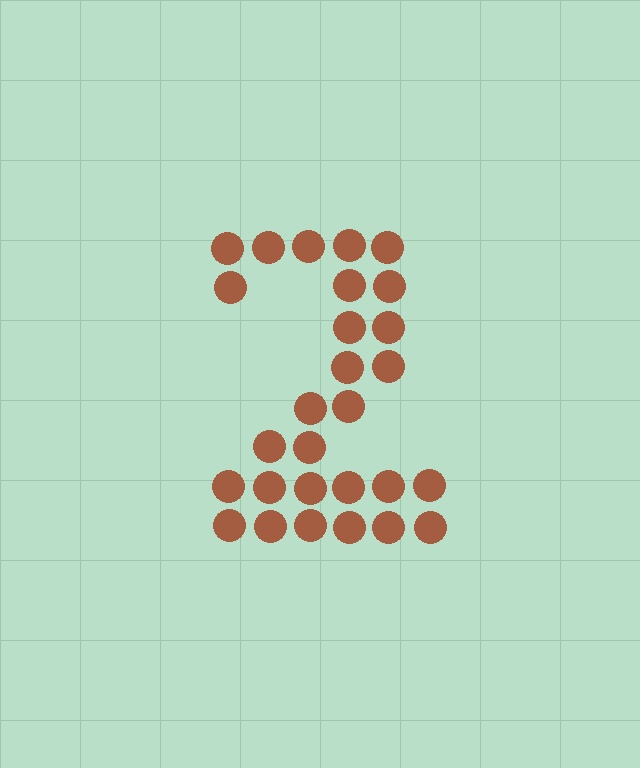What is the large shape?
The large shape is the digit 2.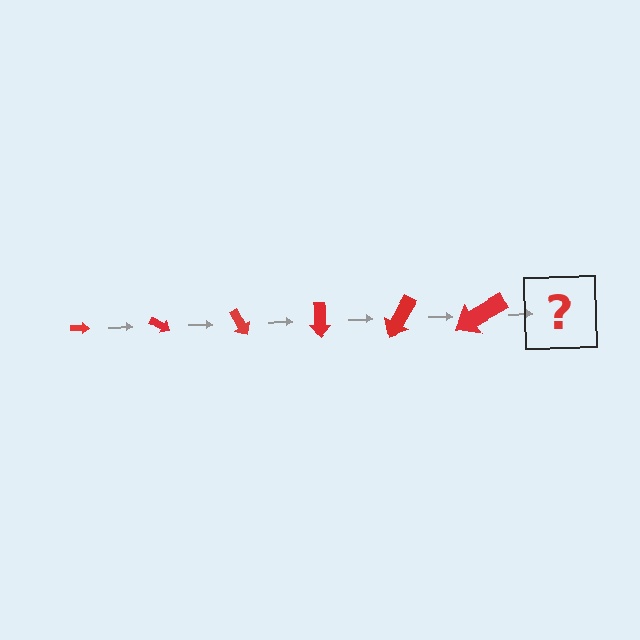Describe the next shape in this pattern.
It should be an arrow, larger than the previous one and rotated 180 degrees from the start.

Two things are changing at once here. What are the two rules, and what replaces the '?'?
The two rules are that the arrow grows larger each step and it rotates 30 degrees each step. The '?' should be an arrow, larger than the previous one and rotated 180 degrees from the start.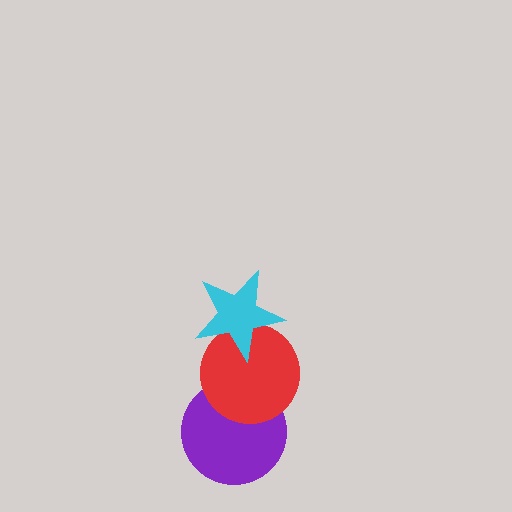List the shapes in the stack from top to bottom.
From top to bottom: the cyan star, the red circle, the purple circle.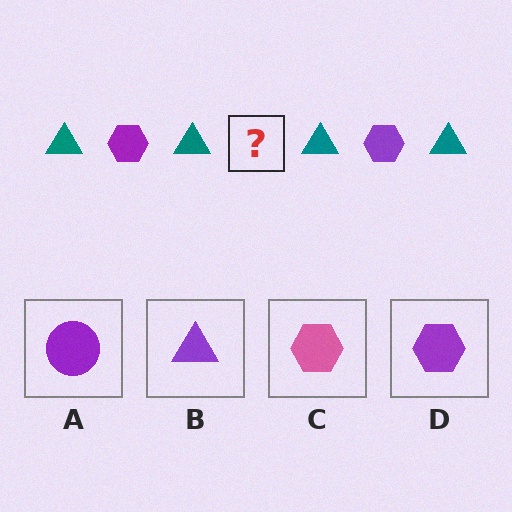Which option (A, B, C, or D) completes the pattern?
D.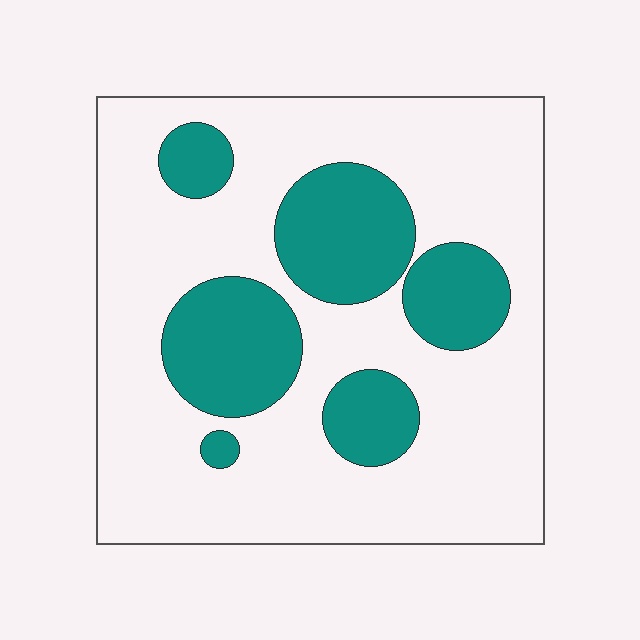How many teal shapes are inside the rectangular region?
6.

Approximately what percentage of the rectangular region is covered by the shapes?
Approximately 25%.